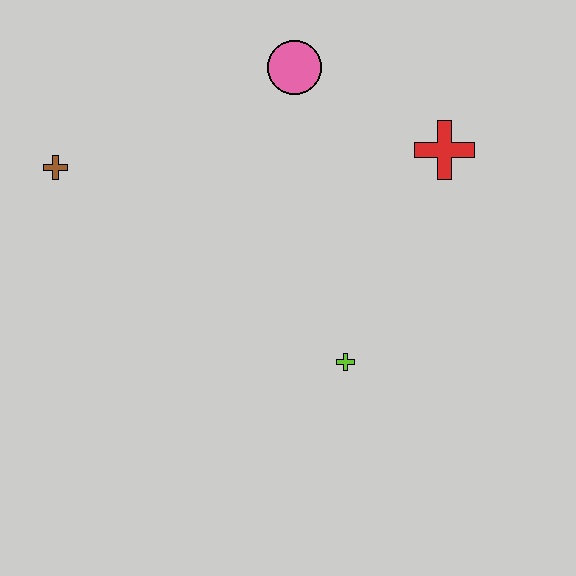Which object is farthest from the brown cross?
The red cross is farthest from the brown cross.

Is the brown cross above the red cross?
No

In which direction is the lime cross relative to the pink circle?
The lime cross is below the pink circle.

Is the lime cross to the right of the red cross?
No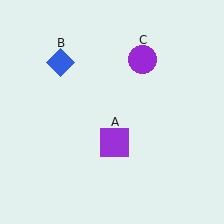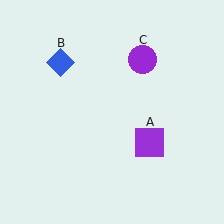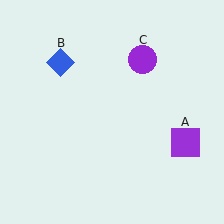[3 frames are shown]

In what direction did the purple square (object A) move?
The purple square (object A) moved right.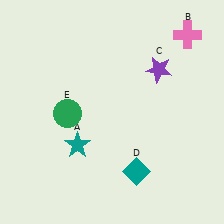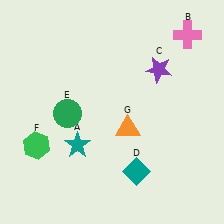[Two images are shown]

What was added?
A green hexagon (F), an orange triangle (G) were added in Image 2.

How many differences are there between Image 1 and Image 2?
There are 2 differences between the two images.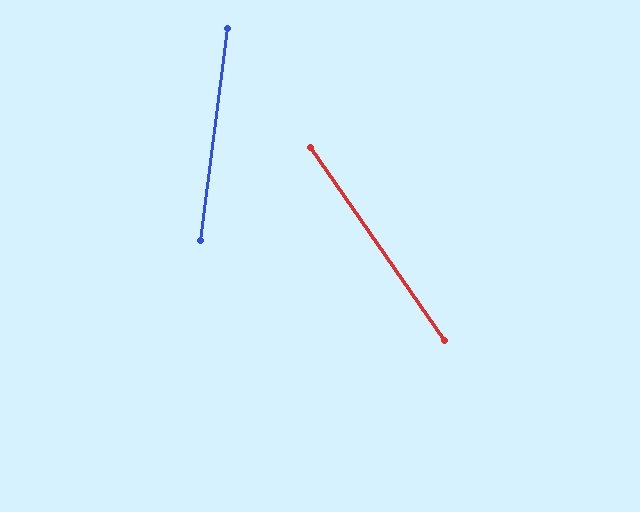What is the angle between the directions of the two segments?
Approximately 42 degrees.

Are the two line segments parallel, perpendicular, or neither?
Neither parallel nor perpendicular — they differ by about 42°.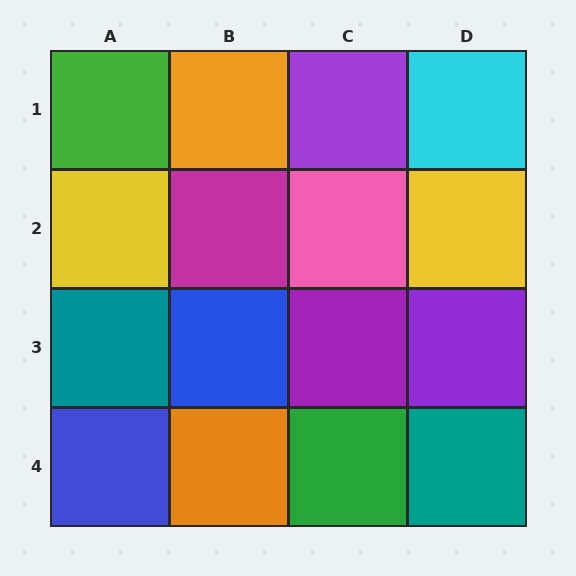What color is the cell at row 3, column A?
Teal.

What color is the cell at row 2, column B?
Magenta.